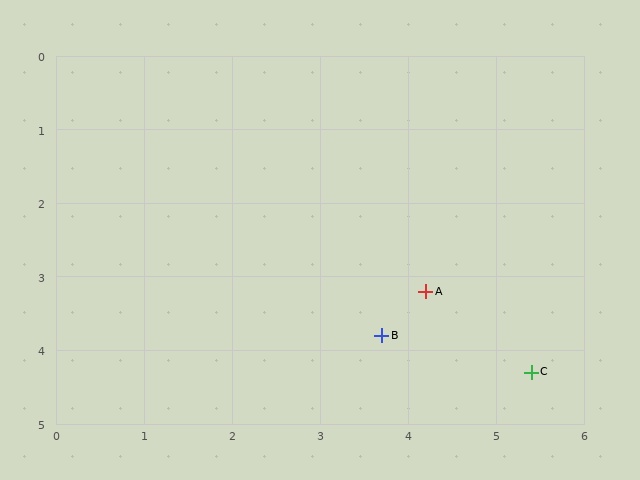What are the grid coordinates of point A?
Point A is at approximately (4.2, 3.2).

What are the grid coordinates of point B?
Point B is at approximately (3.7, 3.8).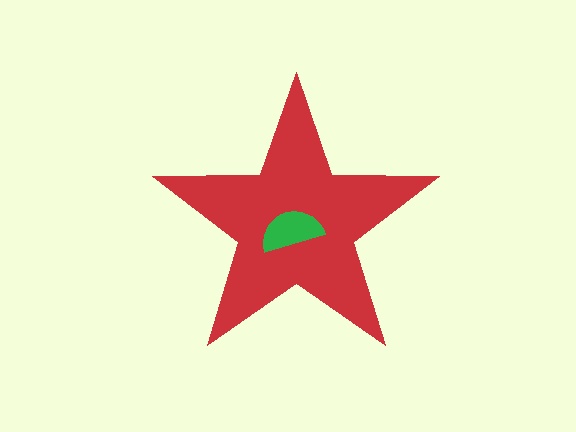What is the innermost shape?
The green semicircle.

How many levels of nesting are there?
2.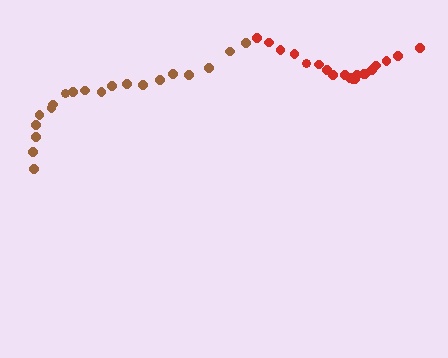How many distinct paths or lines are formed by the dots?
There are 2 distinct paths.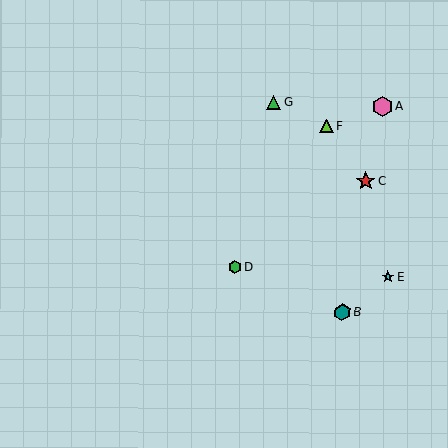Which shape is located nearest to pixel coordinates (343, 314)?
The teal hexagon (labeled B) at (342, 312) is nearest to that location.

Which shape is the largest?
The pink hexagon (labeled A) is the largest.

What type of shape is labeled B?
Shape B is a teal hexagon.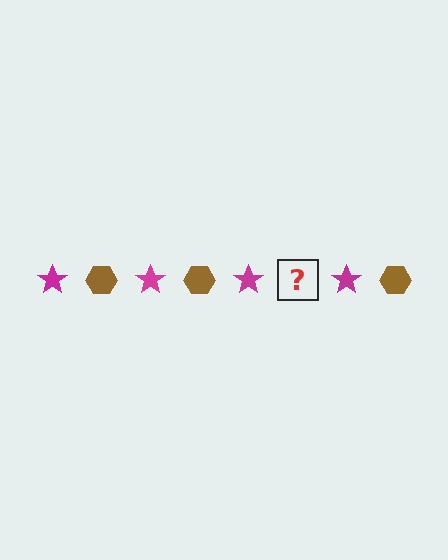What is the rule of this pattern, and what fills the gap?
The rule is that the pattern alternates between magenta star and brown hexagon. The gap should be filled with a brown hexagon.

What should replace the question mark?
The question mark should be replaced with a brown hexagon.